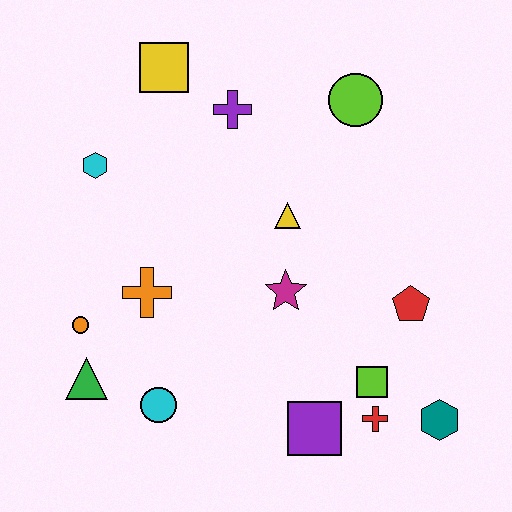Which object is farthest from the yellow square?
The teal hexagon is farthest from the yellow square.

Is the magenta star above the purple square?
Yes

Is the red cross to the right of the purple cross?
Yes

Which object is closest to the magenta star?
The yellow triangle is closest to the magenta star.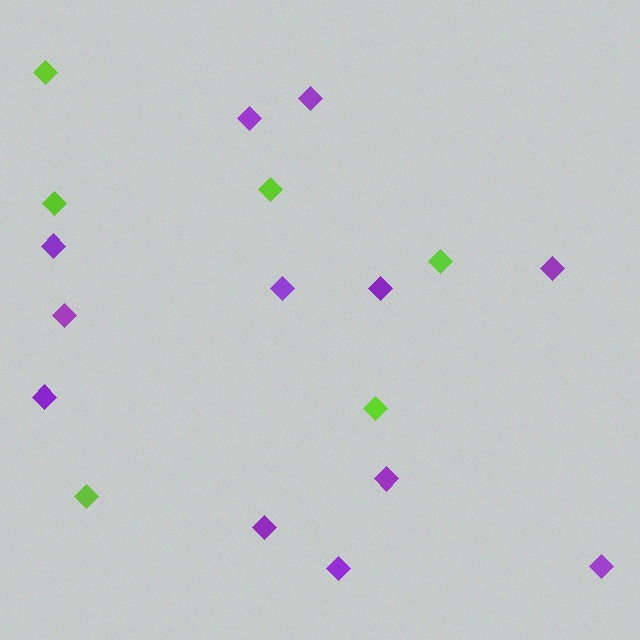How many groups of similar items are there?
There are 2 groups: one group of purple diamonds (12) and one group of lime diamonds (6).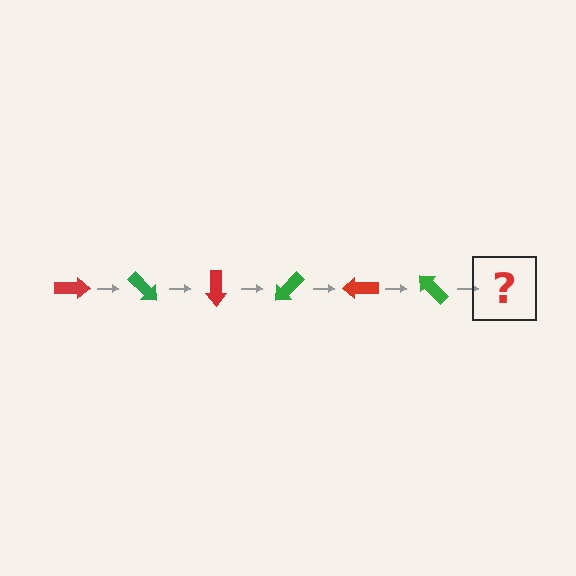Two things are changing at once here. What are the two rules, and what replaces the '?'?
The two rules are that it rotates 45 degrees each step and the color cycles through red and green. The '?' should be a red arrow, rotated 270 degrees from the start.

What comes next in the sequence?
The next element should be a red arrow, rotated 270 degrees from the start.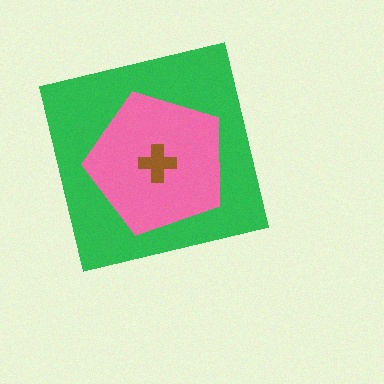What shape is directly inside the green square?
The pink pentagon.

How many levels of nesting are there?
3.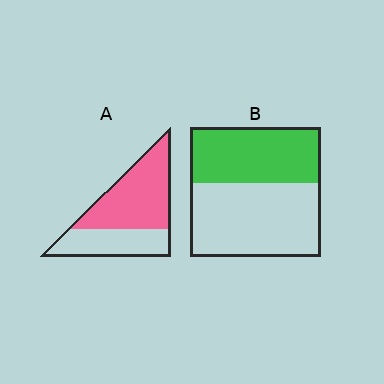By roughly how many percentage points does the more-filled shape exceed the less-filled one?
By roughly 20 percentage points (A over B).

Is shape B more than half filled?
No.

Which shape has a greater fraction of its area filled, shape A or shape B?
Shape A.